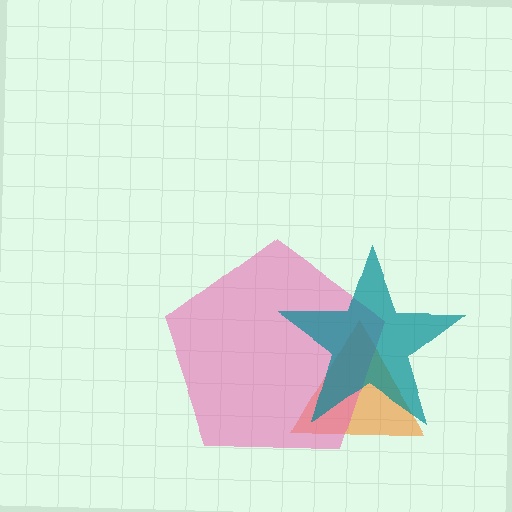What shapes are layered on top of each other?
The layered shapes are: an orange triangle, a pink pentagon, a teal star.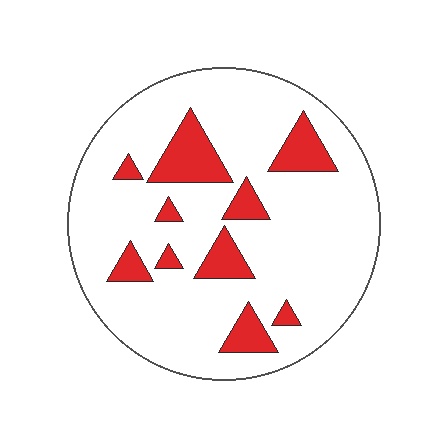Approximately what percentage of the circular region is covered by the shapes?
Approximately 15%.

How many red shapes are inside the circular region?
10.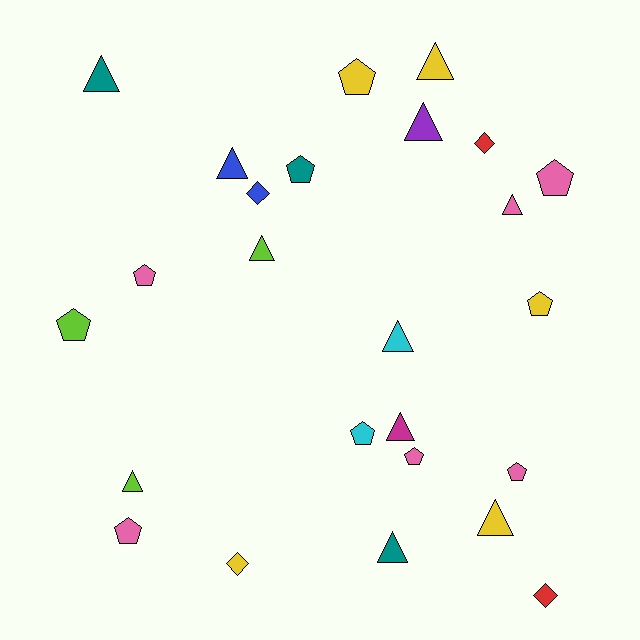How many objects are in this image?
There are 25 objects.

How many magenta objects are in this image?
There is 1 magenta object.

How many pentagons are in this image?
There are 10 pentagons.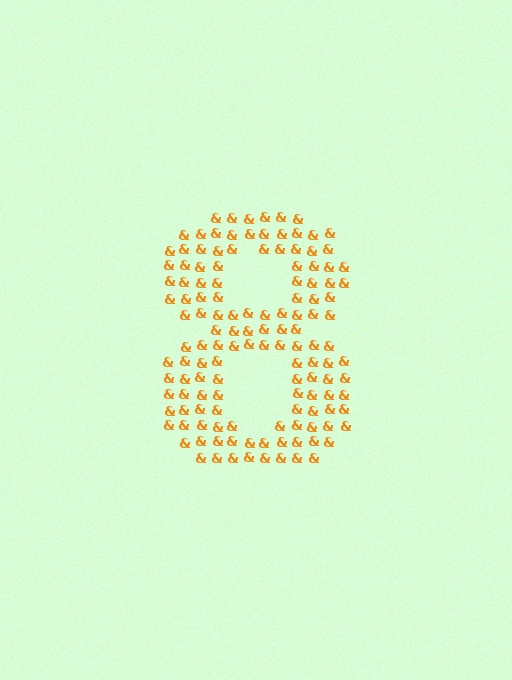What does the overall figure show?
The overall figure shows the digit 8.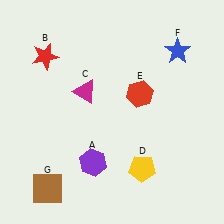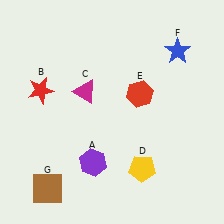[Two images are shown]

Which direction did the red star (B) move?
The red star (B) moved down.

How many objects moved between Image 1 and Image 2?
1 object moved between the two images.